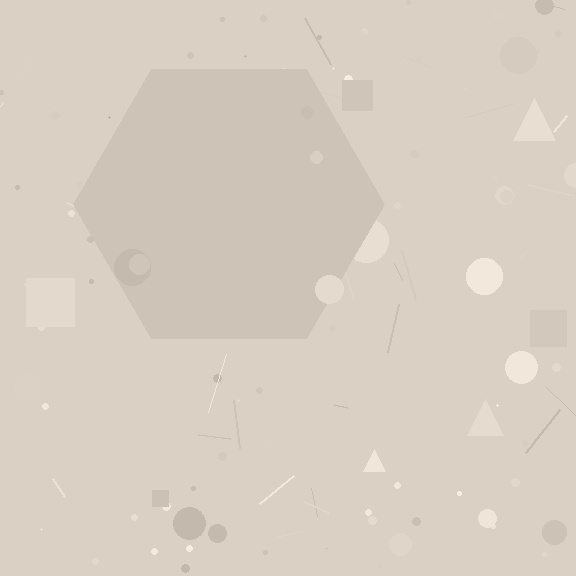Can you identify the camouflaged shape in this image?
The camouflaged shape is a hexagon.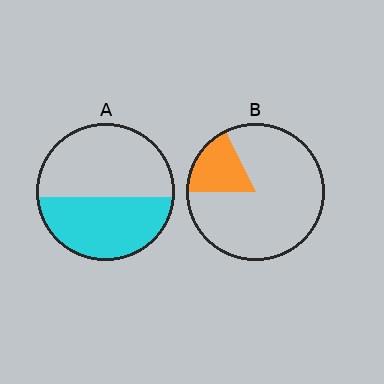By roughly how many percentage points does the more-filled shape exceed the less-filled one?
By roughly 30 percentage points (A over B).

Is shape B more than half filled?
No.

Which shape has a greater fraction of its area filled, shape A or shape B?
Shape A.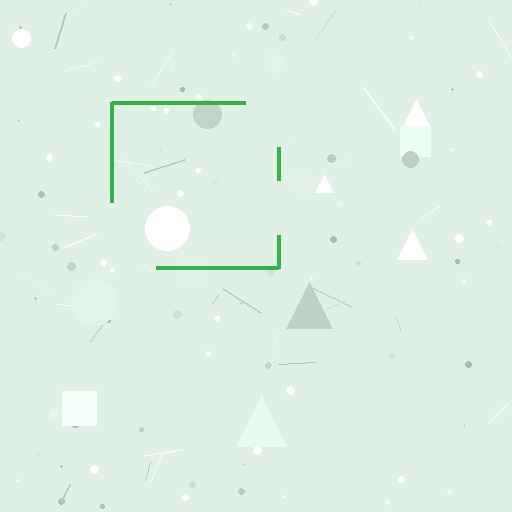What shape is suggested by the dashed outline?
The dashed outline suggests a square.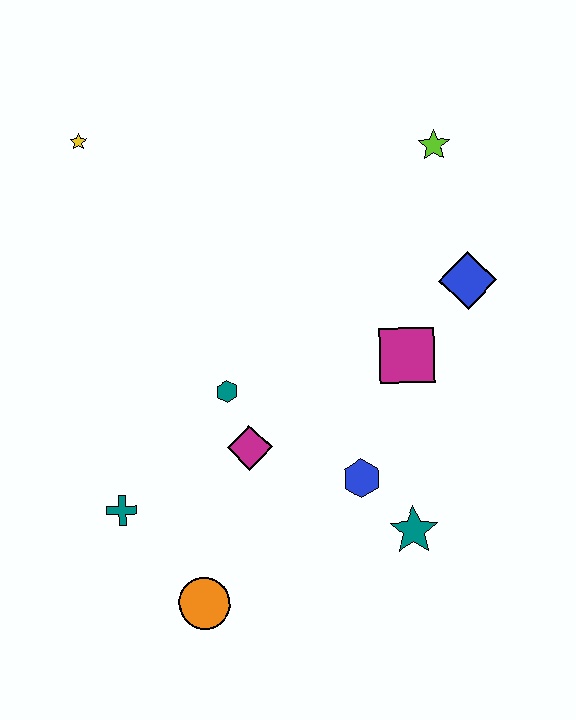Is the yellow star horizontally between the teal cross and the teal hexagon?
No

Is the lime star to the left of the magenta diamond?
No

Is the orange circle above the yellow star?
No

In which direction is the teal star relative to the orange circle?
The teal star is to the right of the orange circle.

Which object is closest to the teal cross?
The orange circle is closest to the teal cross.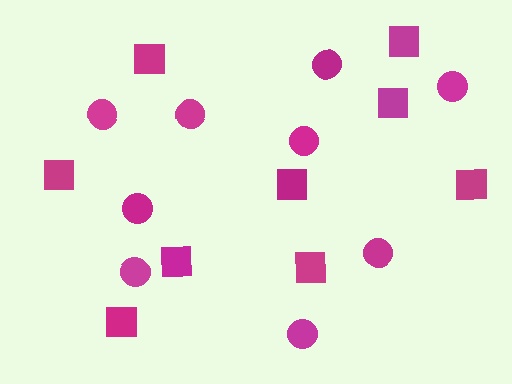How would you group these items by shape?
There are 2 groups: one group of squares (9) and one group of circles (9).